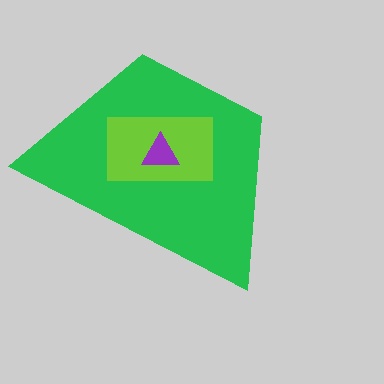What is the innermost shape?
The purple triangle.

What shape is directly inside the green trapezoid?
The lime rectangle.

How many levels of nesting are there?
3.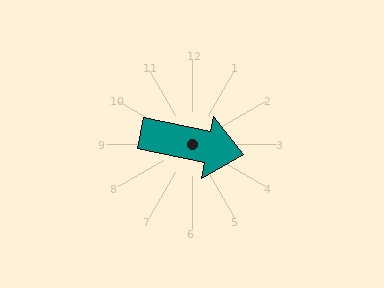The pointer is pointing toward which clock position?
Roughly 3 o'clock.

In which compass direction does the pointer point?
East.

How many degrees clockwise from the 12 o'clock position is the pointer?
Approximately 102 degrees.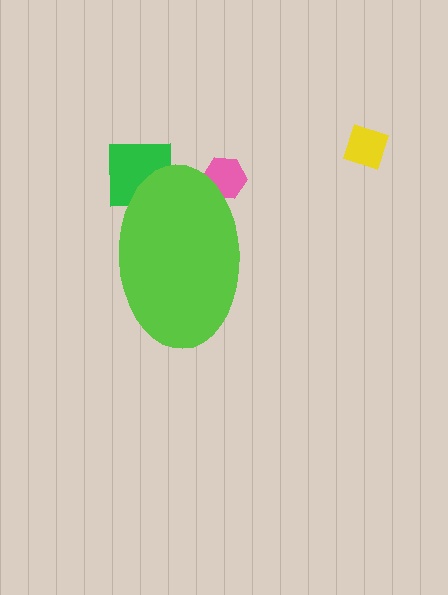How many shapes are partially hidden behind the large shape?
2 shapes are partially hidden.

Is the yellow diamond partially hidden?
No, the yellow diamond is fully visible.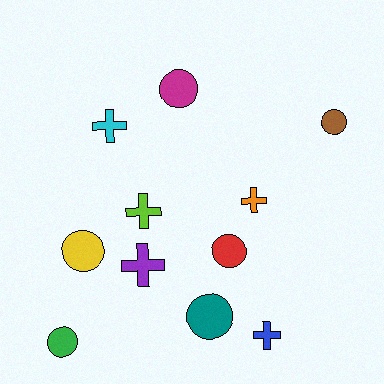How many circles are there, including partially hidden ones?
There are 6 circles.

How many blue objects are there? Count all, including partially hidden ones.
There is 1 blue object.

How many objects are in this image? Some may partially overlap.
There are 11 objects.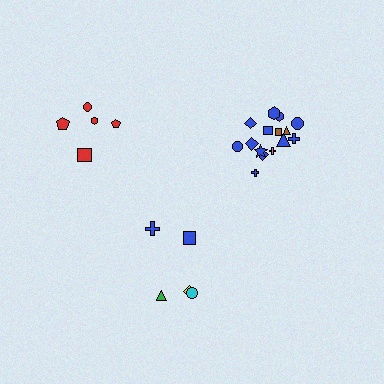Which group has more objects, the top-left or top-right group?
The top-right group.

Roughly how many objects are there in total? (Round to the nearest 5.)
Roughly 25 objects in total.